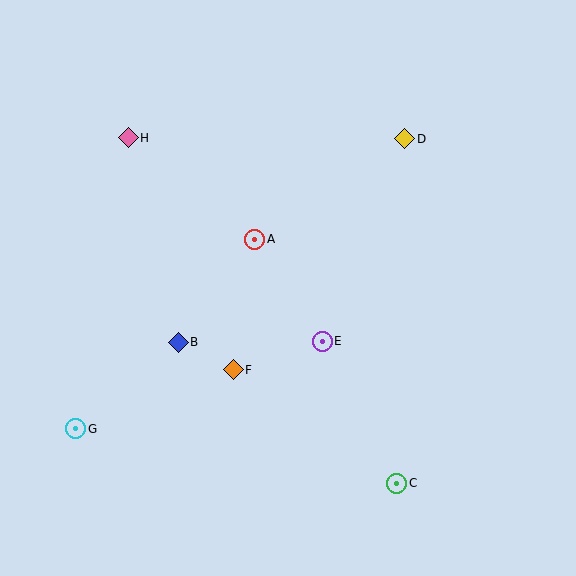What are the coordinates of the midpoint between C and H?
The midpoint between C and H is at (263, 310).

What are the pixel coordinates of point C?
Point C is at (397, 483).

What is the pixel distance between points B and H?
The distance between B and H is 211 pixels.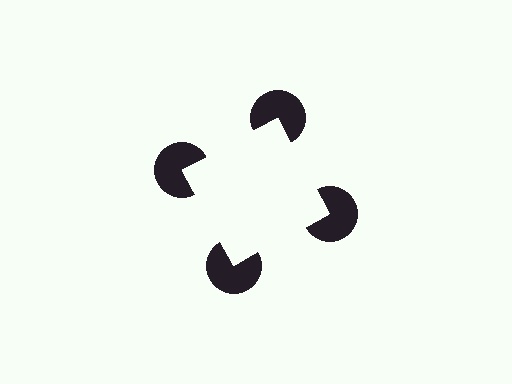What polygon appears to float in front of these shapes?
An illusory square — its edges are inferred from the aligned wedge cuts in the pac-man discs, not physically drawn.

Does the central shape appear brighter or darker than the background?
It typically appears slightly brighter than the background, even though no actual brightness change is drawn.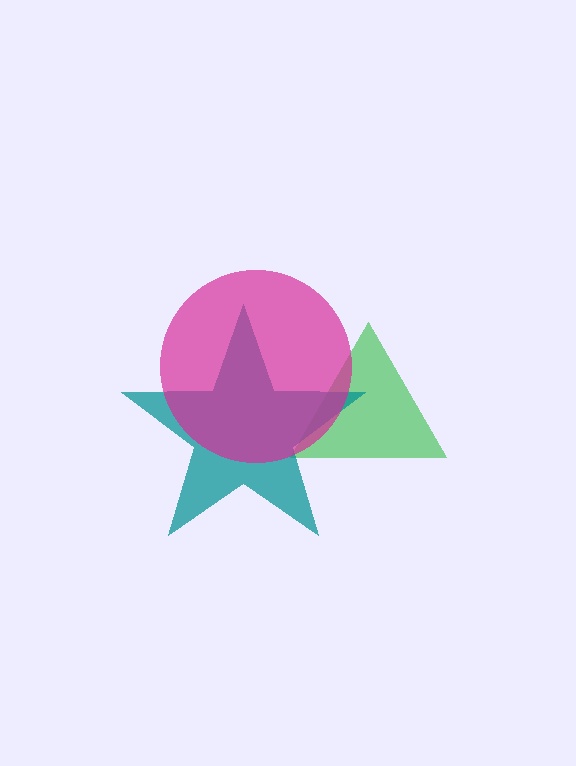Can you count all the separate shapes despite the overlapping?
Yes, there are 3 separate shapes.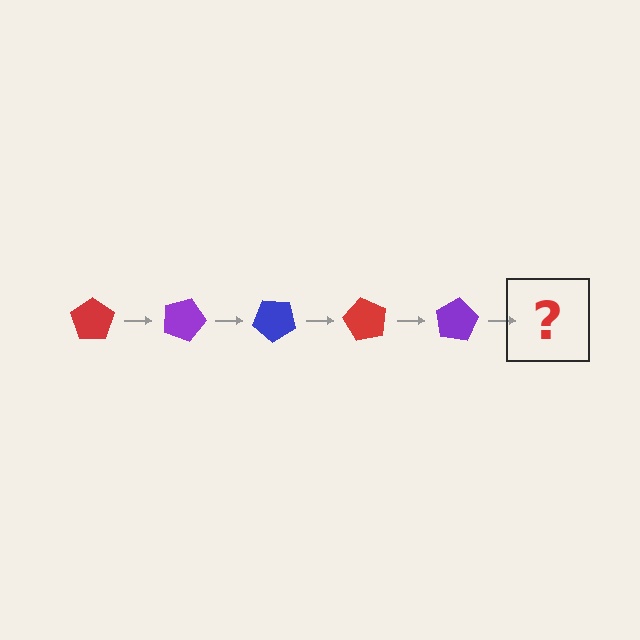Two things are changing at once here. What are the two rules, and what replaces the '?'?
The two rules are that it rotates 20 degrees each step and the color cycles through red, purple, and blue. The '?' should be a blue pentagon, rotated 100 degrees from the start.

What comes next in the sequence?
The next element should be a blue pentagon, rotated 100 degrees from the start.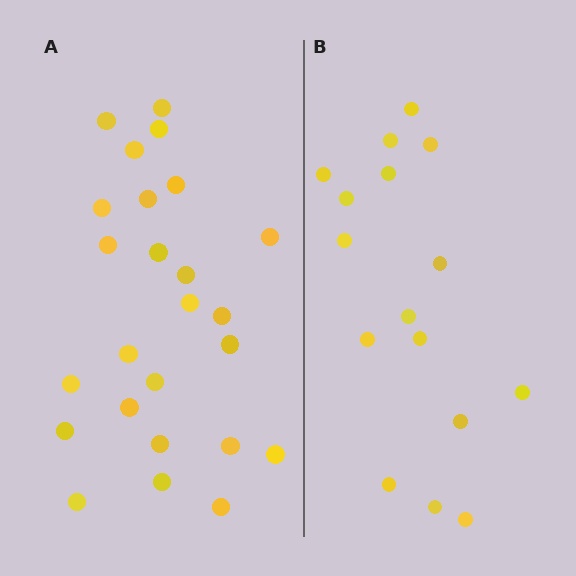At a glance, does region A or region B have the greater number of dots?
Region A (the left region) has more dots.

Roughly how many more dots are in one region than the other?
Region A has roughly 8 or so more dots than region B.